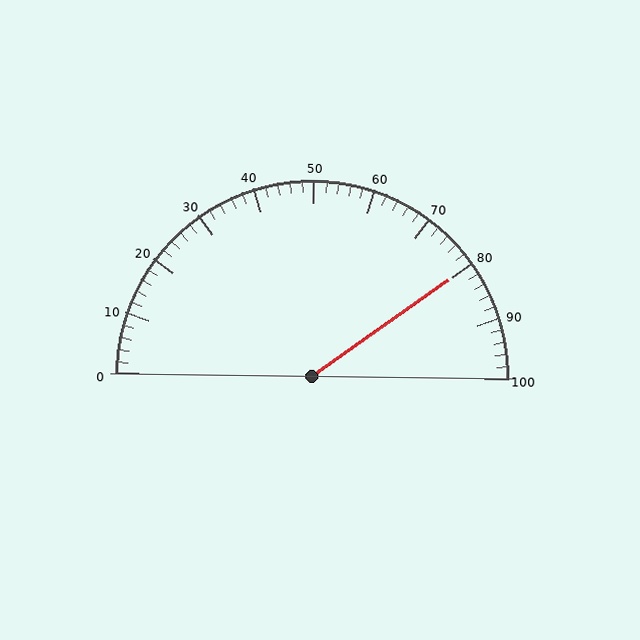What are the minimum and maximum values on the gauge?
The gauge ranges from 0 to 100.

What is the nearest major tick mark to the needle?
The nearest major tick mark is 80.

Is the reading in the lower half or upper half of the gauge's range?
The reading is in the upper half of the range (0 to 100).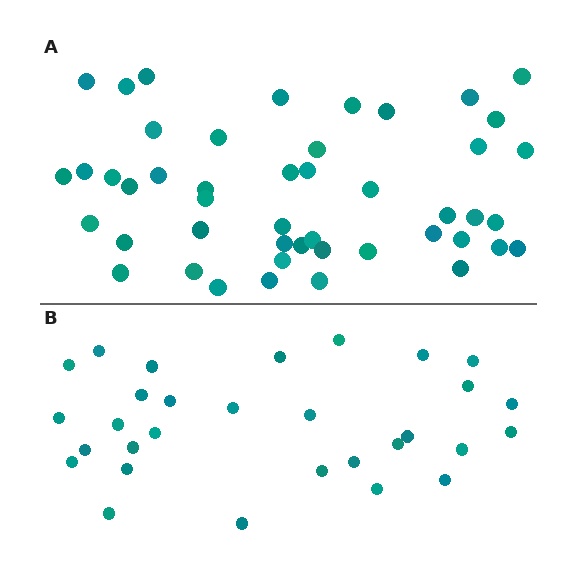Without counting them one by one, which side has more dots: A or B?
Region A (the top region) has more dots.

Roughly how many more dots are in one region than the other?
Region A has approximately 15 more dots than region B.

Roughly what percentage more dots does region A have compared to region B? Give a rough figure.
About 55% more.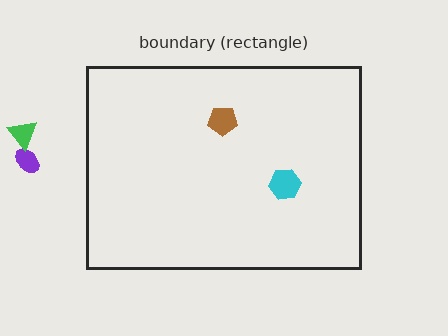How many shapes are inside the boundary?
2 inside, 2 outside.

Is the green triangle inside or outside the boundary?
Outside.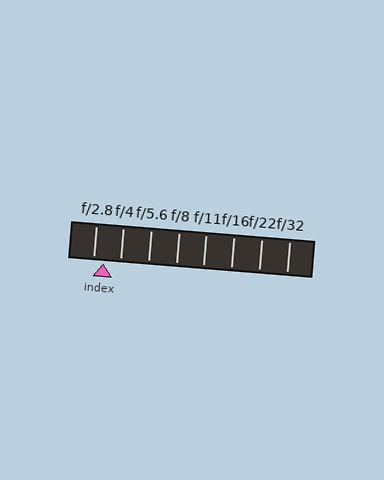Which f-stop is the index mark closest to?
The index mark is closest to f/2.8.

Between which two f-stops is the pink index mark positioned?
The index mark is between f/2.8 and f/4.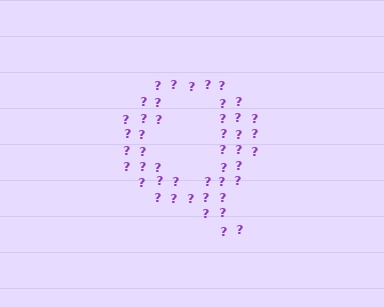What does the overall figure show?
The overall figure shows the letter Q.